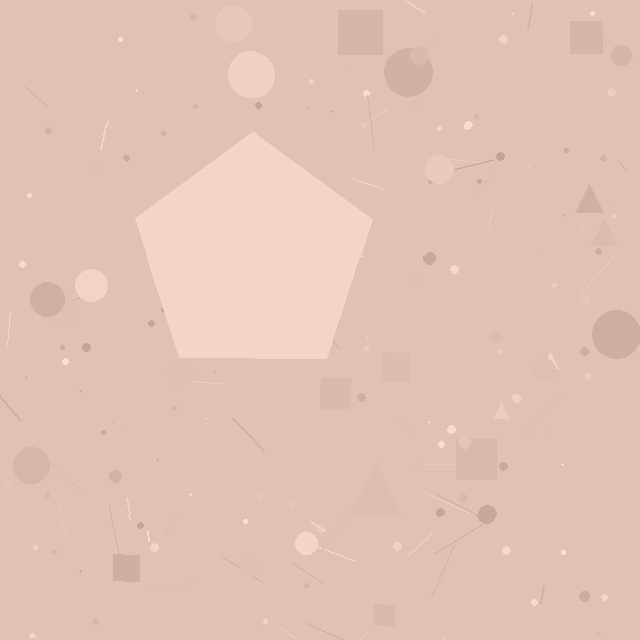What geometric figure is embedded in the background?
A pentagon is embedded in the background.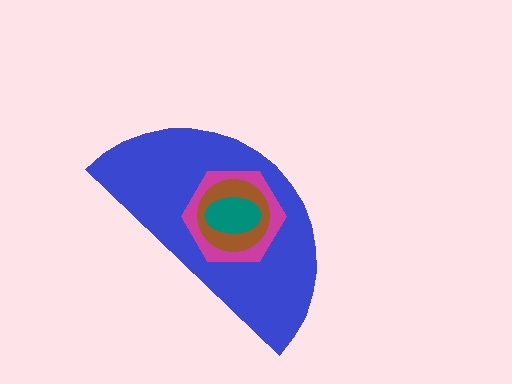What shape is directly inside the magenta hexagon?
The brown circle.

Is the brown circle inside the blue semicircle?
Yes.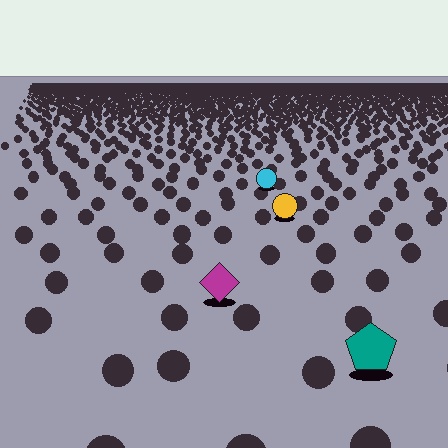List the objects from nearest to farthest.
From nearest to farthest: the teal pentagon, the magenta diamond, the yellow circle, the cyan circle.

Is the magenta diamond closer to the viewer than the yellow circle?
Yes. The magenta diamond is closer — you can tell from the texture gradient: the ground texture is coarser near it.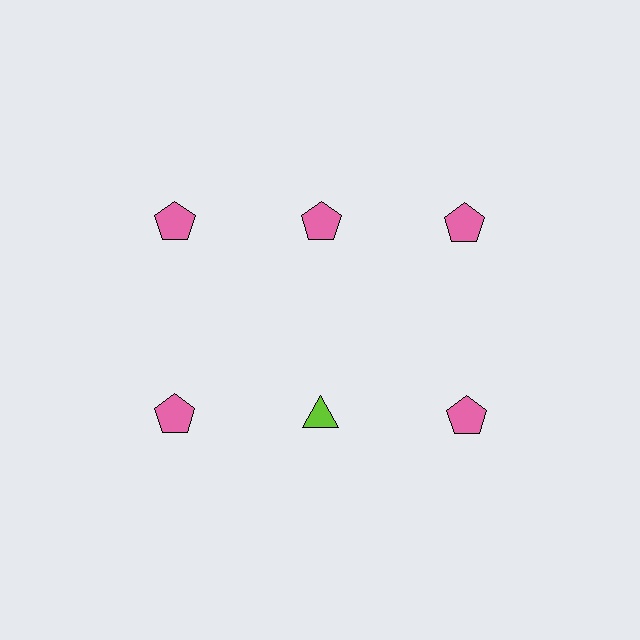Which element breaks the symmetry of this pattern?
The lime triangle in the second row, second from left column breaks the symmetry. All other shapes are pink pentagons.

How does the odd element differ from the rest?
It differs in both color (lime instead of pink) and shape (triangle instead of pentagon).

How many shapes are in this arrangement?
There are 6 shapes arranged in a grid pattern.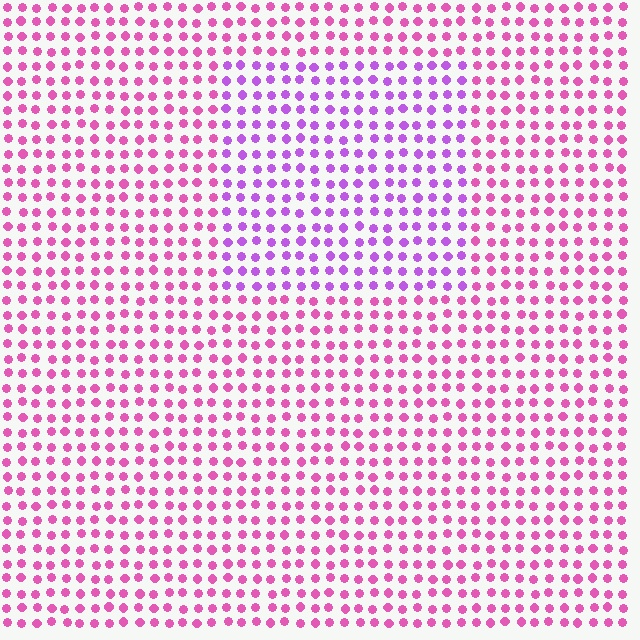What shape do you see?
I see a rectangle.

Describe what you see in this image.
The image is filled with small pink elements in a uniform arrangement. A rectangle-shaped region is visible where the elements are tinted to a slightly different hue, forming a subtle color boundary.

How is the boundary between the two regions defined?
The boundary is defined purely by a slight shift in hue (about 36 degrees). Spacing, size, and orientation are identical on both sides.